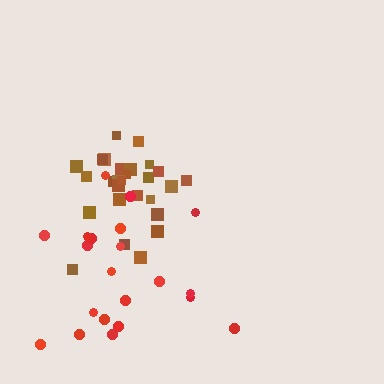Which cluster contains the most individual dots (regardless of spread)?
Brown (27).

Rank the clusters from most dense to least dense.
brown, red.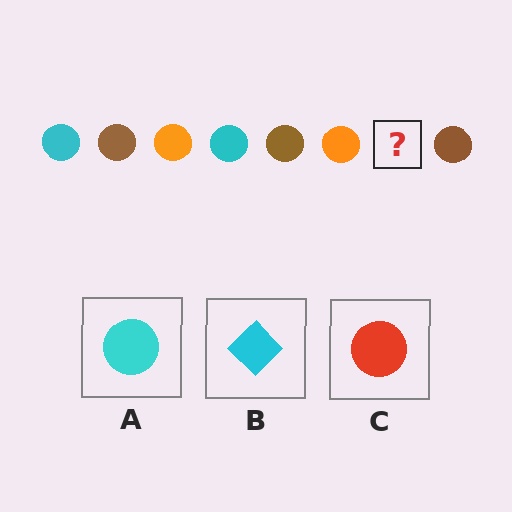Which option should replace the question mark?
Option A.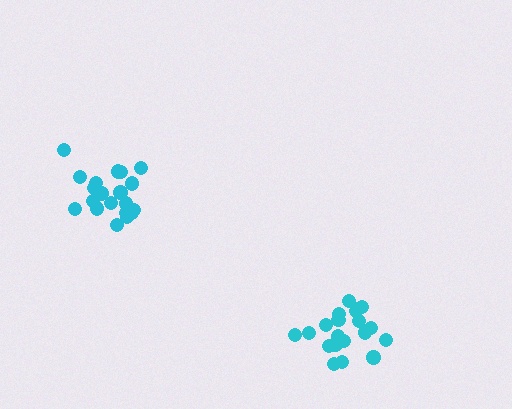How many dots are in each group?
Group 1: 21 dots, Group 2: 20 dots (41 total).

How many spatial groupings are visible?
There are 2 spatial groupings.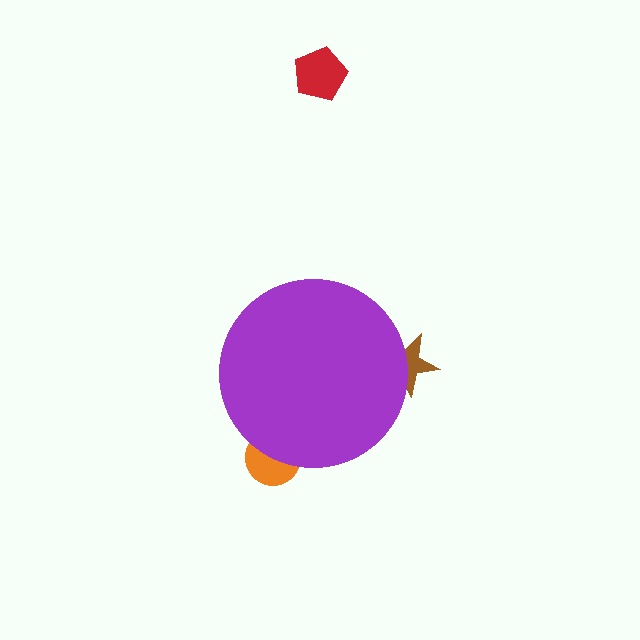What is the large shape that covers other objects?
A purple circle.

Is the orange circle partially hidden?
Yes, the orange circle is partially hidden behind the purple circle.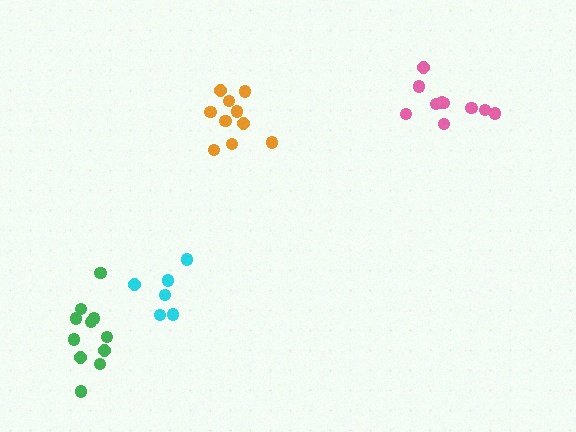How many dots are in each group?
Group 1: 10 dots, Group 2: 11 dots, Group 3: 6 dots, Group 4: 10 dots (37 total).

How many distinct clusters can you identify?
There are 4 distinct clusters.